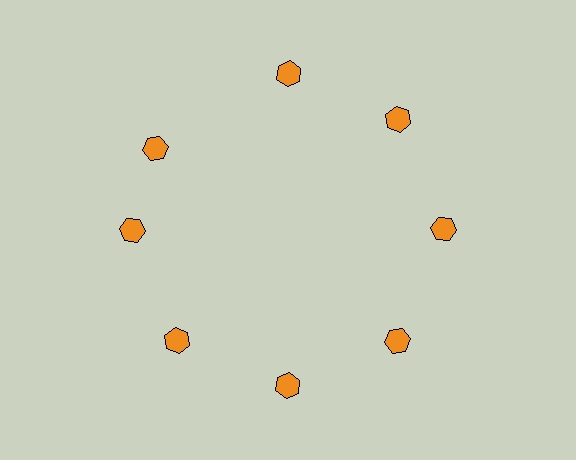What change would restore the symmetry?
The symmetry would be restored by rotating it back into even spacing with its neighbors so that all 8 hexagons sit at equal angles and equal distance from the center.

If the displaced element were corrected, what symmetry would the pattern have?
It would have 8-fold rotational symmetry — the pattern would map onto itself every 45 degrees.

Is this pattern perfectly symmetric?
No. The 8 orange hexagons are arranged in a ring, but one element near the 10 o'clock position is rotated out of alignment along the ring, breaking the 8-fold rotational symmetry.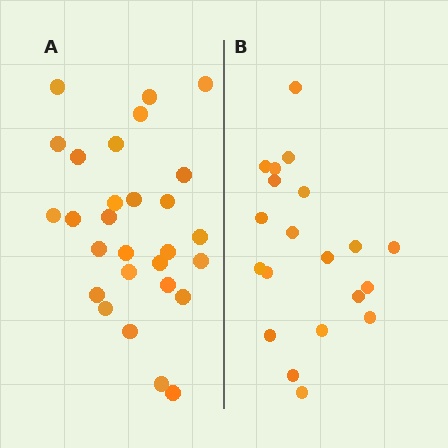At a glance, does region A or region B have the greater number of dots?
Region A (the left region) has more dots.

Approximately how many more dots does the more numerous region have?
Region A has roughly 8 or so more dots than region B.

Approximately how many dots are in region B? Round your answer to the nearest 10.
About 20 dots.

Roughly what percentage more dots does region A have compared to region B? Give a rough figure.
About 40% more.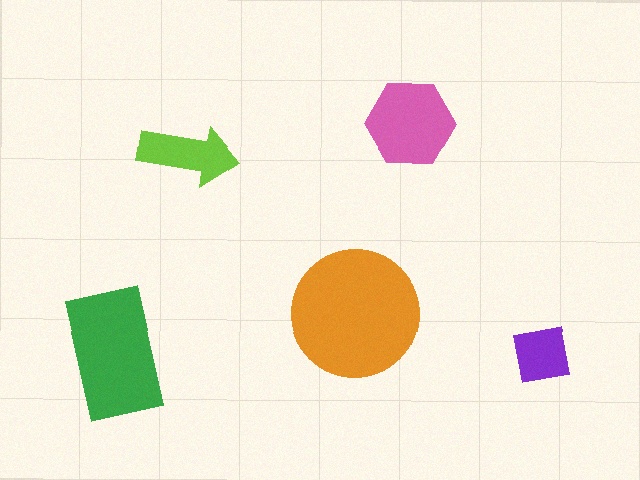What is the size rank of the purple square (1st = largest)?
5th.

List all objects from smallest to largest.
The purple square, the lime arrow, the pink hexagon, the green rectangle, the orange circle.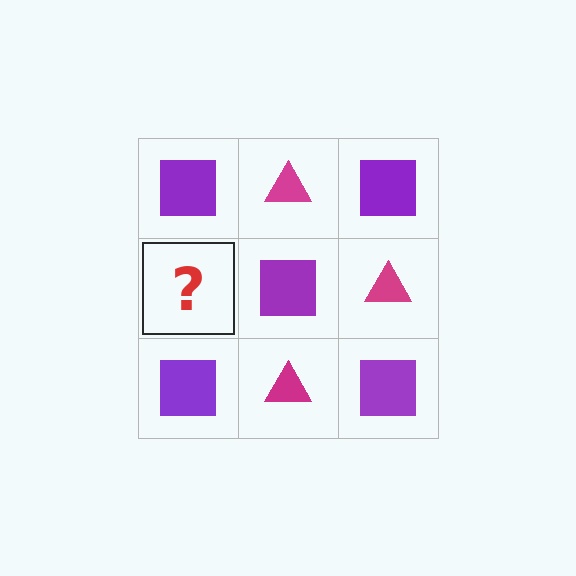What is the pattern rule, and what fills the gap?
The rule is that it alternates purple square and magenta triangle in a checkerboard pattern. The gap should be filled with a magenta triangle.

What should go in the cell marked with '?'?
The missing cell should contain a magenta triangle.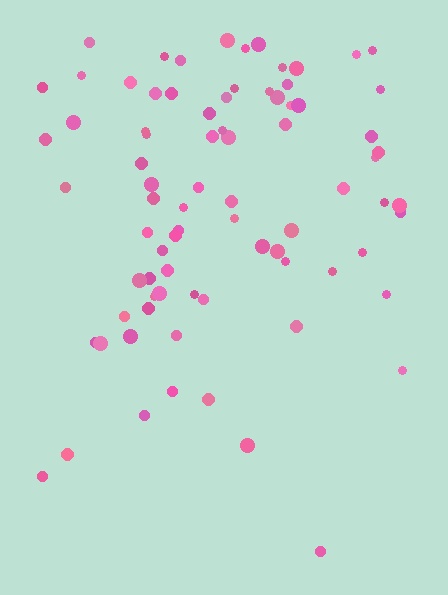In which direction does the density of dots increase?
From bottom to top, with the top side densest.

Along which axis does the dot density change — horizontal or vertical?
Vertical.